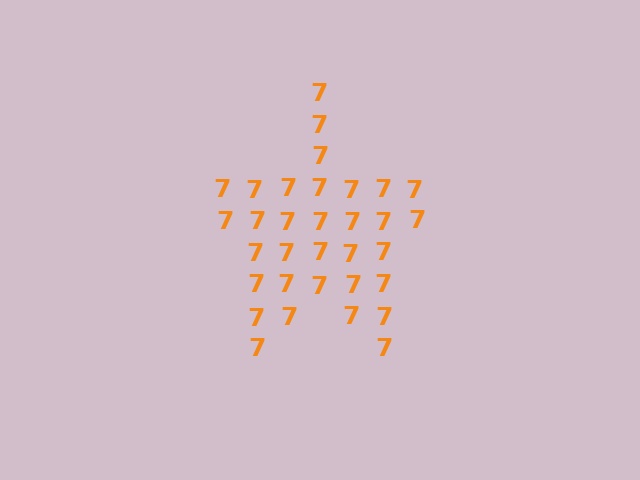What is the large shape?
The large shape is a star.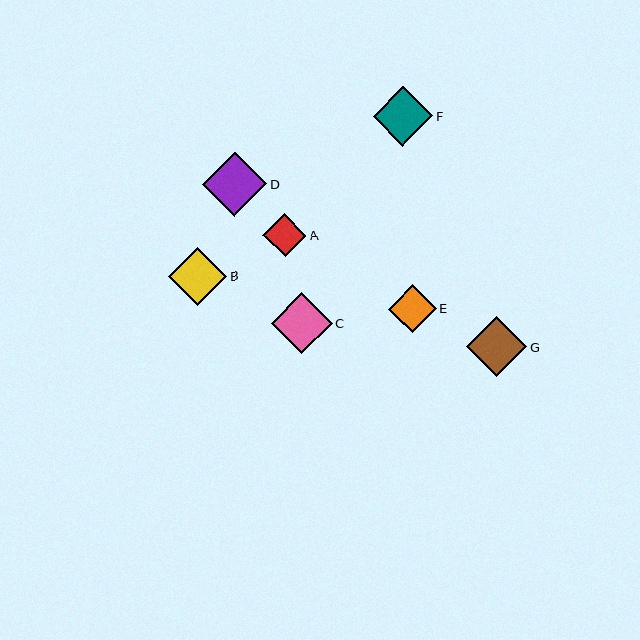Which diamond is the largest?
Diamond D is the largest with a size of approximately 64 pixels.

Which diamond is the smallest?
Diamond A is the smallest with a size of approximately 43 pixels.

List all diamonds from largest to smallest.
From largest to smallest: D, C, G, F, B, E, A.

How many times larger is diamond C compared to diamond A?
Diamond C is approximately 1.4 times the size of diamond A.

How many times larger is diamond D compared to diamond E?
Diamond D is approximately 1.3 times the size of diamond E.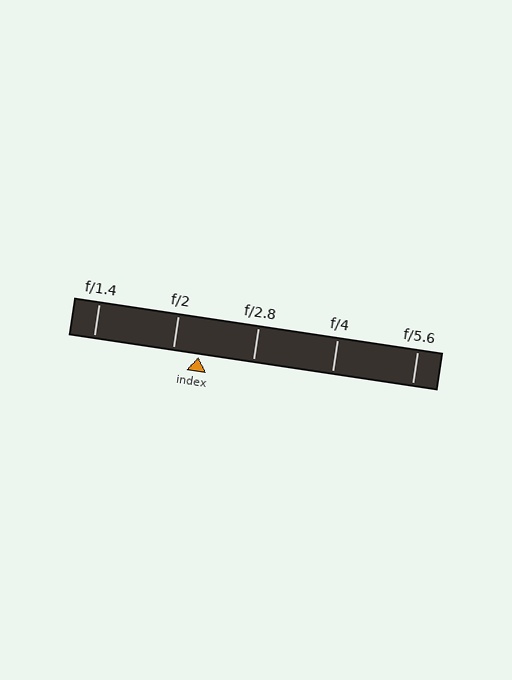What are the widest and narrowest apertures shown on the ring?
The widest aperture shown is f/1.4 and the narrowest is f/5.6.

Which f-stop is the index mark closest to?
The index mark is closest to f/2.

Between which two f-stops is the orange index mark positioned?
The index mark is between f/2 and f/2.8.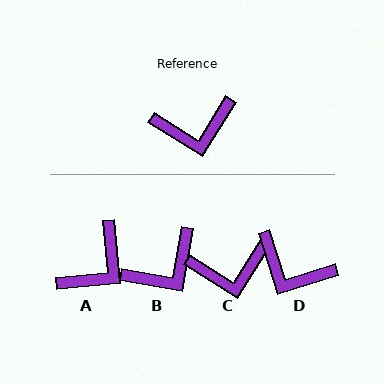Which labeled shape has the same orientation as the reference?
C.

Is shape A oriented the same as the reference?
No, it is off by about 38 degrees.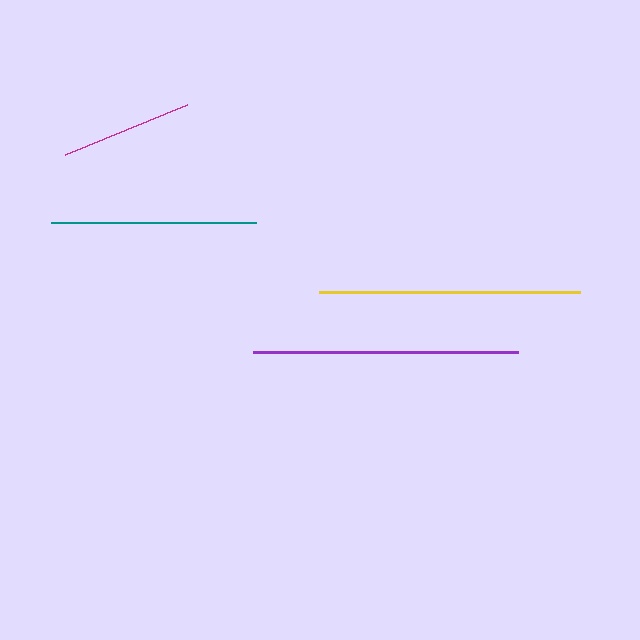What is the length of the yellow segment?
The yellow segment is approximately 260 pixels long.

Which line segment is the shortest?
The magenta line is the shortest at approximately 133 pixels.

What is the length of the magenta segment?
The magenta segment is approximately 133 pixels long.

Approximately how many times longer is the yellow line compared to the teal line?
The yellow line is approximately 1.3 times the length of the teal line.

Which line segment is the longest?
The purple line is the longest at approximately 266 pixels.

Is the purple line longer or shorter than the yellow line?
The purple line is longer than the yellow line.